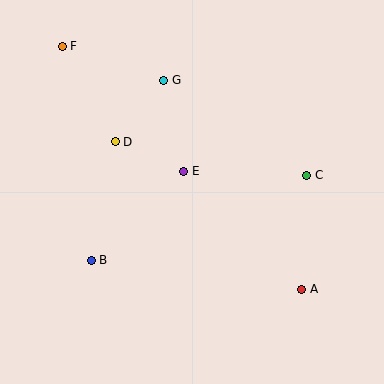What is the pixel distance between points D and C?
The distance between D and C is 195 pixels.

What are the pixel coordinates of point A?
Point A is at (302, 289).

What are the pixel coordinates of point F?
Point F is at (62, 46).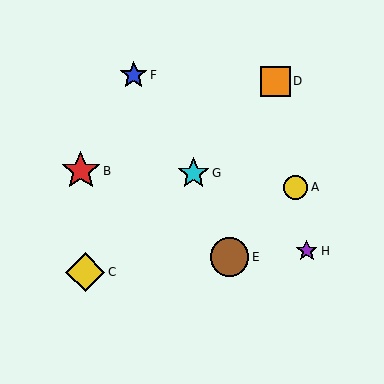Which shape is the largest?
The yellow diamond (labeled C) is the largest.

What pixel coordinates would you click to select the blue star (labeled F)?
Click at (134, 75) to select the blue star F.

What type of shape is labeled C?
Shape C is a yellow diamond.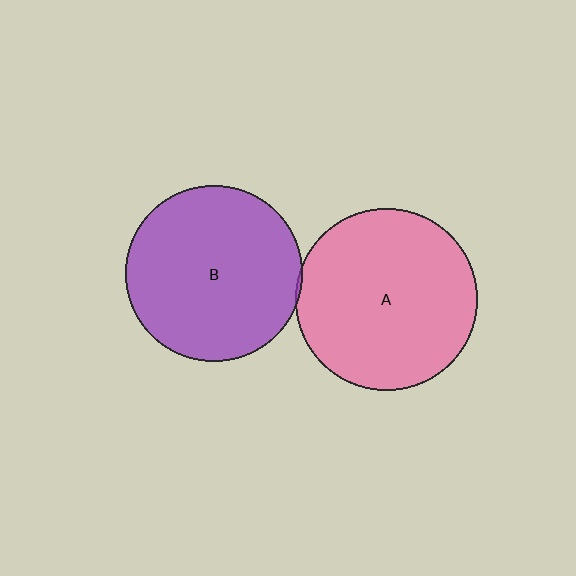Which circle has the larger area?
Circle A (pink).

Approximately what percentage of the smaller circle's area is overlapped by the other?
Approximately 5%.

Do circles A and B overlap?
Yes.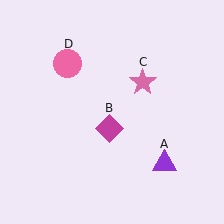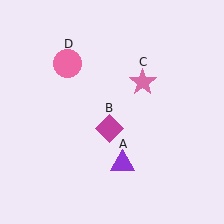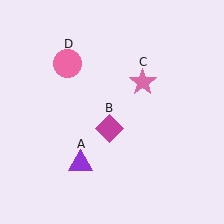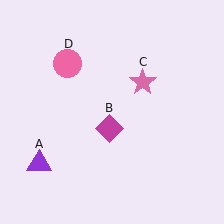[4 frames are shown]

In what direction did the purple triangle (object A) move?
The purple triangle (object A) moved left.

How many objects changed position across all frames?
1 object changed position: purple triangle (object A).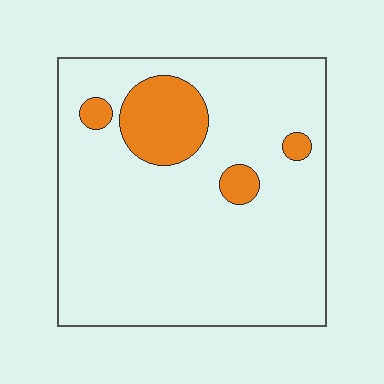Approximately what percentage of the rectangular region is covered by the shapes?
Approximately 15%.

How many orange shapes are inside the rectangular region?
4.